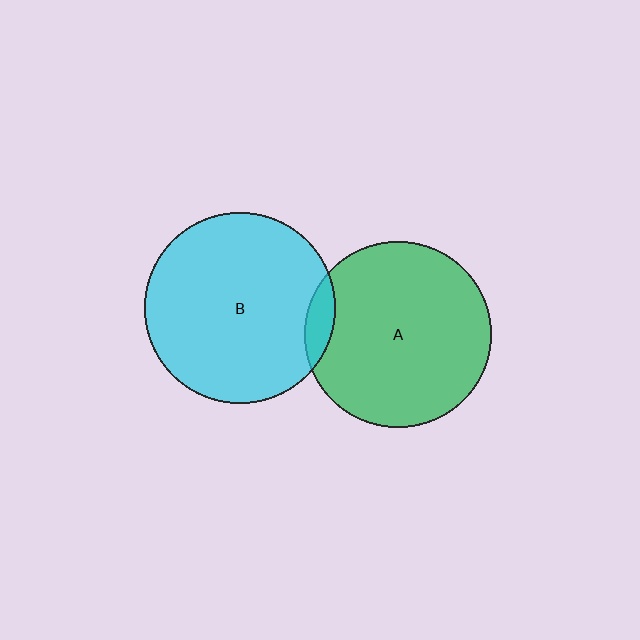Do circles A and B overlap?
Yes.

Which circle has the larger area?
Circle B (cyan).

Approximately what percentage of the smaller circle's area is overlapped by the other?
Approximately 5%.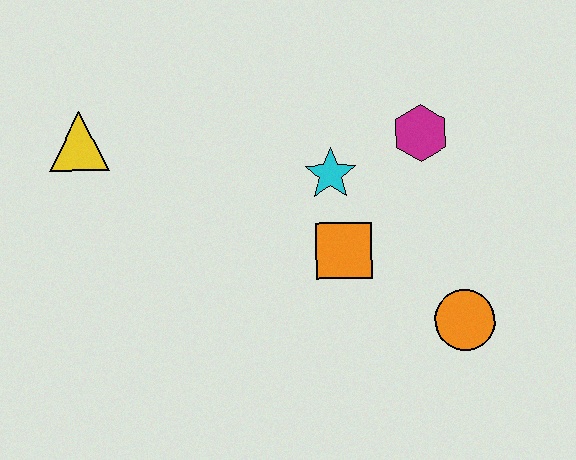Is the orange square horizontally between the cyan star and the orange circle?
Yes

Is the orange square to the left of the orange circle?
Yes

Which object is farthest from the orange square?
The yellow triangle is farthest from the orange square.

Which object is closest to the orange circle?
The orange square is closest to the orange circle.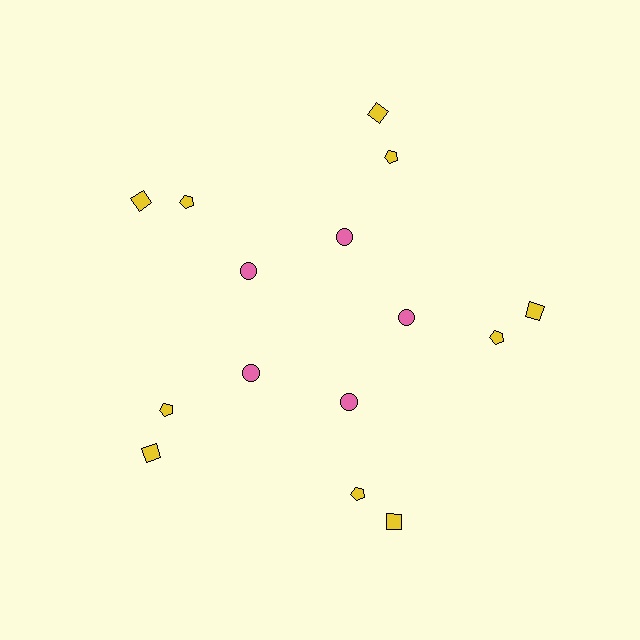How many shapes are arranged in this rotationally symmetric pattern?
There are 15 shapes, arranged in 5 groups of 3.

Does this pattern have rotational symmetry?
Yes, this pattern has 5-fold rotational symmetry. It looks the same after rotating 72 degrees around the center.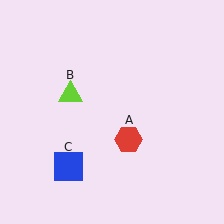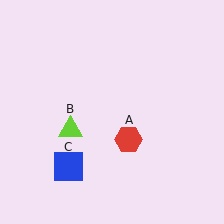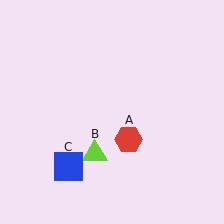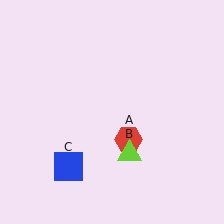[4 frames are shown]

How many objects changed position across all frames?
1 object changed position: lime triangle (object B).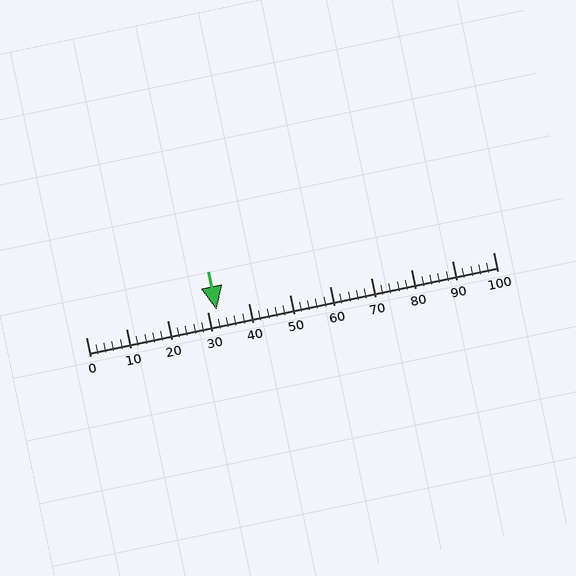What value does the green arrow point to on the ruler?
The green arrow points to approximately 32.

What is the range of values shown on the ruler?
The ruler shows values from 0 to 100.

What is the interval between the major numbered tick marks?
The major tick marks are spaced 10 units apart.